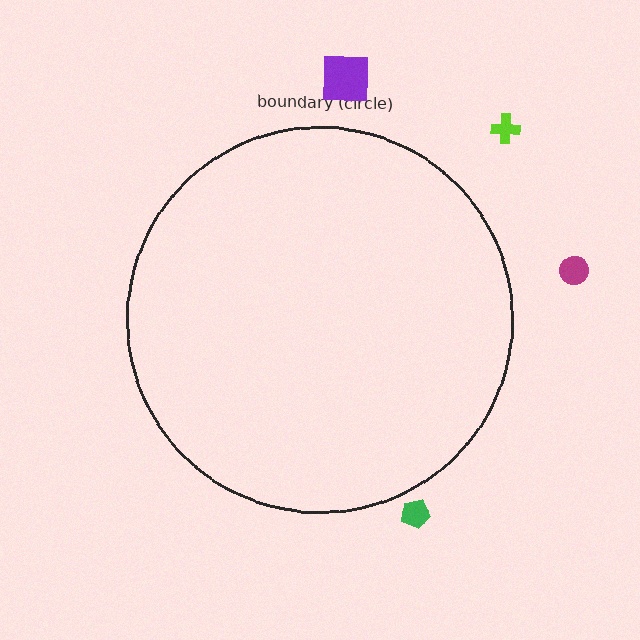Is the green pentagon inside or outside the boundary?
Outside.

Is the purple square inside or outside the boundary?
Outside.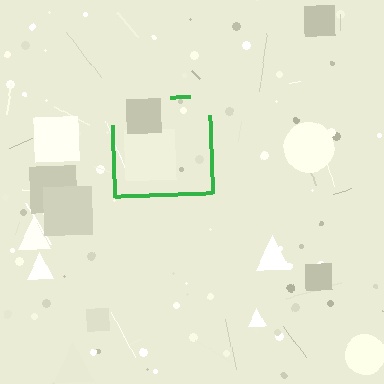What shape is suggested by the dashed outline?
The dashed outline suggests a square.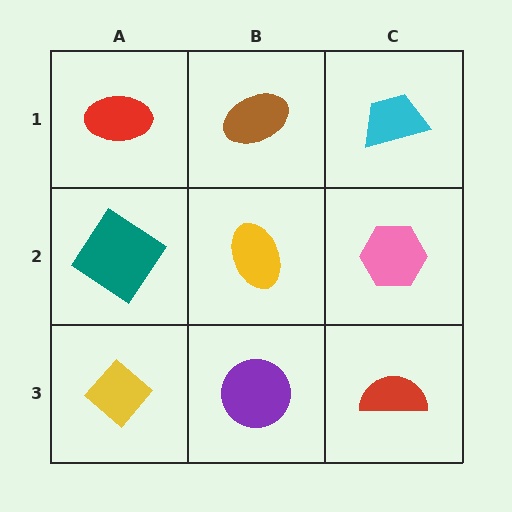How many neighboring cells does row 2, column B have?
4.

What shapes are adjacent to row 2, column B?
A brown ellipse (row 1, column B), a purple circle (row 3, column B), a teal diamond (row 2, column A), a pink hexagon (row 2, column C).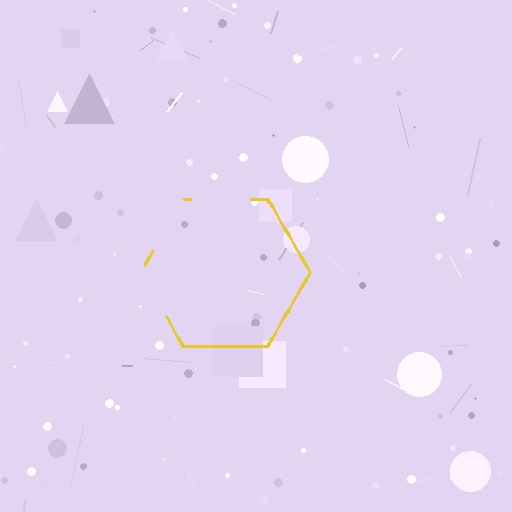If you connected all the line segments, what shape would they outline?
They would outline a hexagon.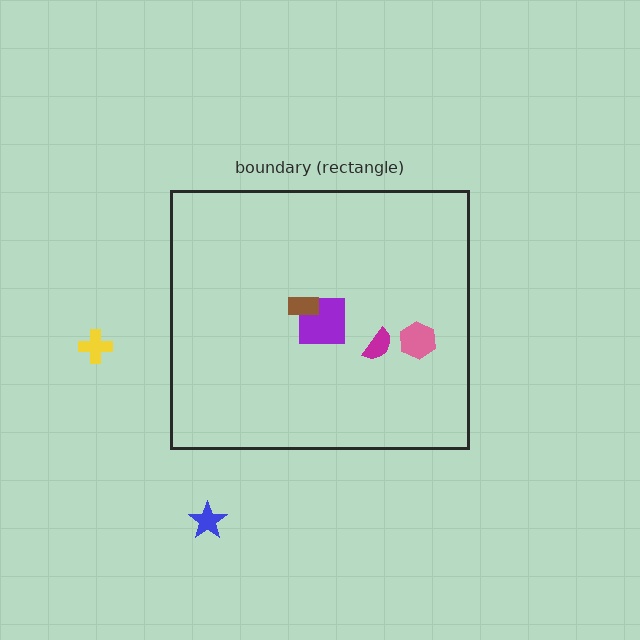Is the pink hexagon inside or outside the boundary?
Inside.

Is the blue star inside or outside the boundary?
Outside.